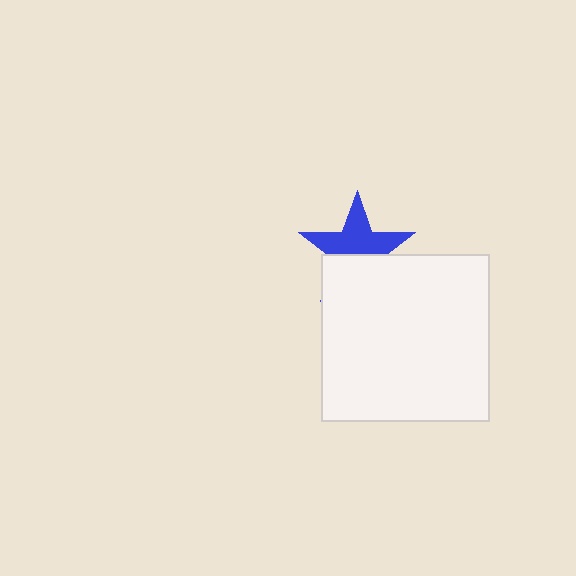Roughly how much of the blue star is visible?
About half of it is visible (roughly 57%).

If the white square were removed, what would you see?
You would see the complete blue star.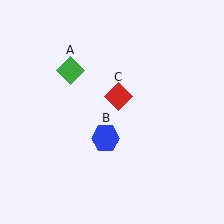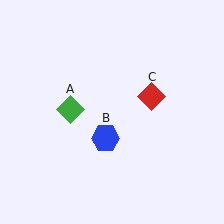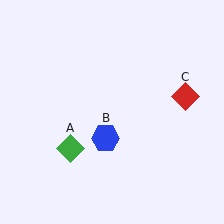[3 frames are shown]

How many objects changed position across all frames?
2 objects changed position: green diamond (object A), red diamond (object C).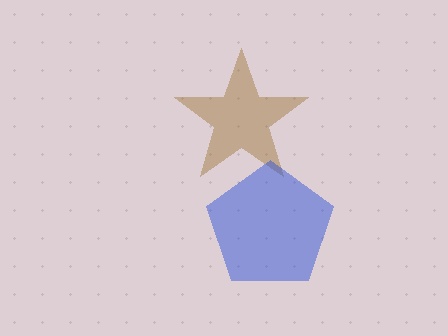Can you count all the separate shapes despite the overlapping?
Yes, there are 2 separate shapes.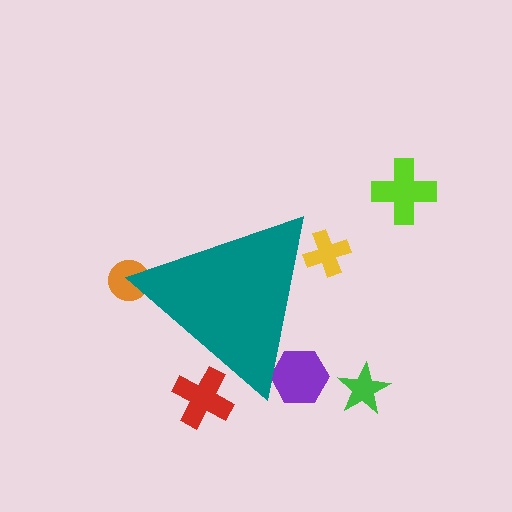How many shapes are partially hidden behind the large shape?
4 shapes are partially hidden.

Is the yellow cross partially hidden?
Yes, the yellow cross is partially hidden behind the teal triangle.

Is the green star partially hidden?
No, the green star is fully visible.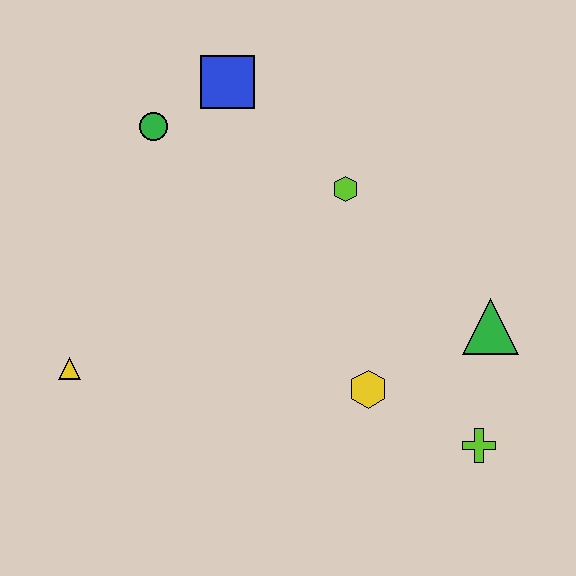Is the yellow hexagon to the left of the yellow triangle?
No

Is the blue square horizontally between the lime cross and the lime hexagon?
No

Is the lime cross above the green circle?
No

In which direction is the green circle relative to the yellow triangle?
The green circle is above the yellow triangle.